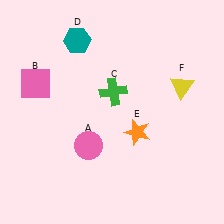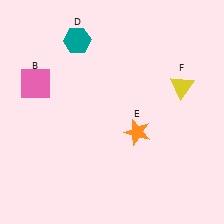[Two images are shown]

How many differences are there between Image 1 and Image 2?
There are 2 differences between the two images.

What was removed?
The green cross (C), the pink circle (A) were removed in Image 2.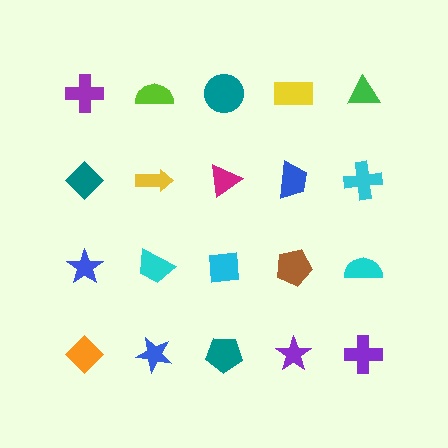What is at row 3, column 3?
A cyan square.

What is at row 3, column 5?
A cyan semicircle.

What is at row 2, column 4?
A blue trapezoid.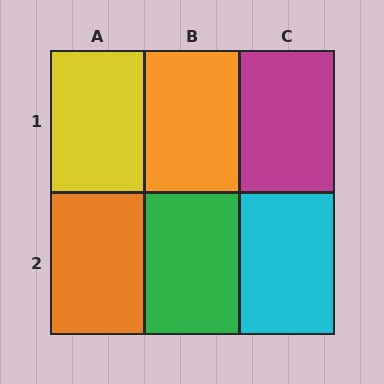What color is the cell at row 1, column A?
Yellow.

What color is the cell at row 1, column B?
Orange.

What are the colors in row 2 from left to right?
Orange, green, cyan.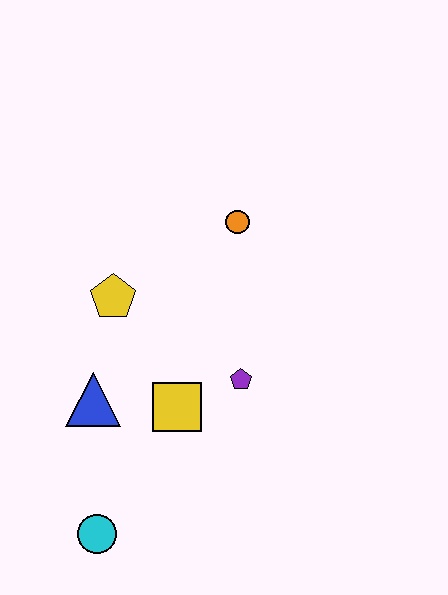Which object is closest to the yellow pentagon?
The blue triangle is closest to the yellow pentagon.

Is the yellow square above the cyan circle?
Yes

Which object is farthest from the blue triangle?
The orange circle is farthest from the blue triangle.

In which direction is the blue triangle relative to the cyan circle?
The blue triangle is above the cyan circle.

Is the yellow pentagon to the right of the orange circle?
No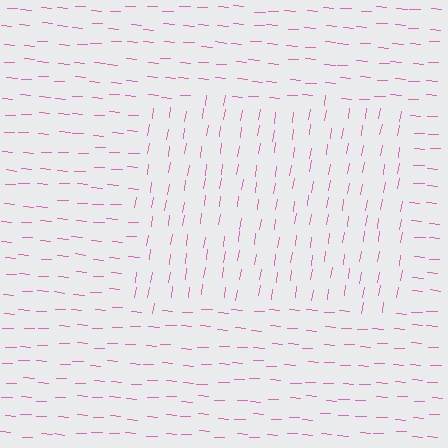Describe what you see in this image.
The image is filled with small pink line segments. A rectangle region in the image has lines oriented differently from the surrounding lines, creating a visible texture boundary.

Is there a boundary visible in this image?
Yes, there is a texture boundary formed by a change in line orientation.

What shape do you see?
I see a rectangle.